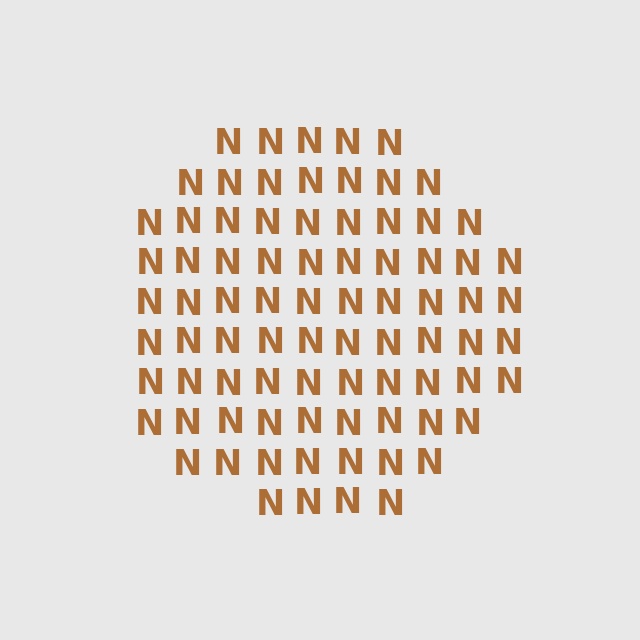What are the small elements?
The small elements are letter N's.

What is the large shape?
The large shape is a circle.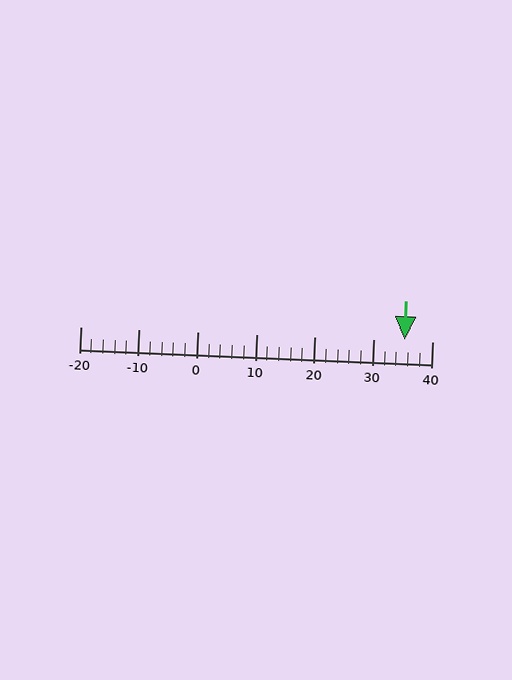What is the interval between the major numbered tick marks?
The major tick marks are spaced 10 units apart.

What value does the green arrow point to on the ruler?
The green arrow points to approximately 35.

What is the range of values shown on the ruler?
The ruler shows values from -20 to 40.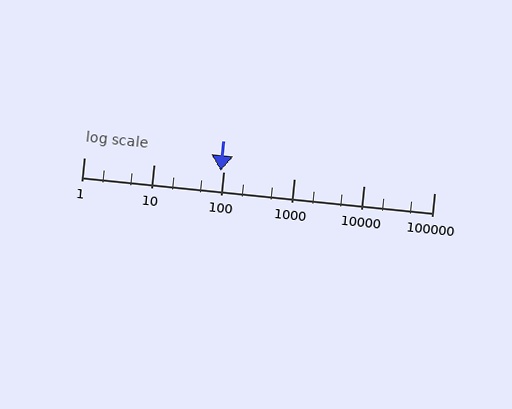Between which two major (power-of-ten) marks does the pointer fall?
The pointer is between 10 and 100.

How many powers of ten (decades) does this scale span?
The scale spans 5 decades, from 1 to 100000.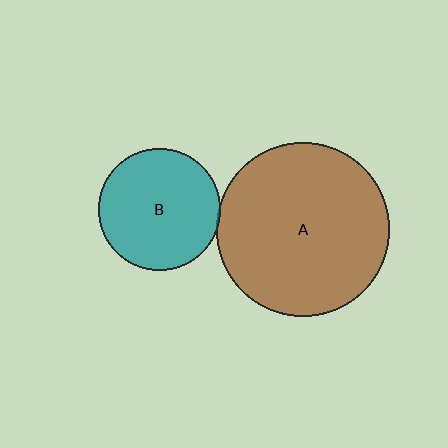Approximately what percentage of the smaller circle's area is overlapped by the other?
Approximately 5%.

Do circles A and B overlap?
Yes.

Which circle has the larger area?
Circle A (brown).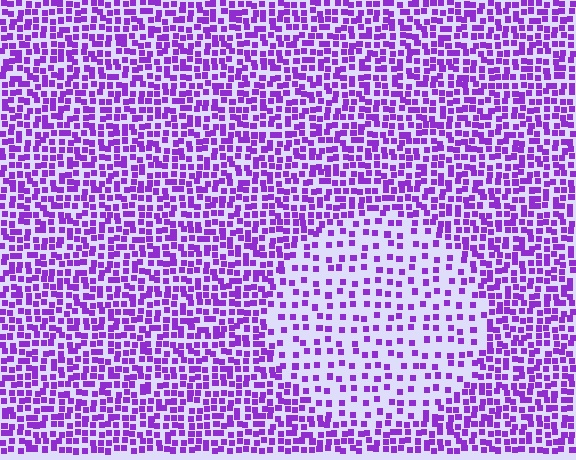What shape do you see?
I see a circle.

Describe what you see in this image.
The image contains small purple elements arranged at two different densities. A circle-shaped region is visible where the elements are less densely packed than the surrounding area.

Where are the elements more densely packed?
The elements are more densely packed outside the circle boundary.